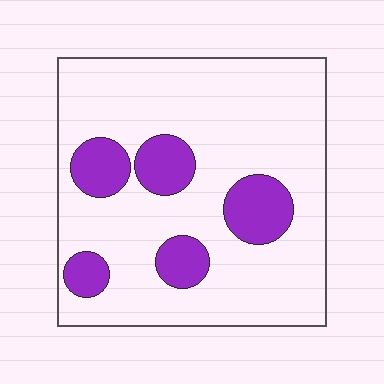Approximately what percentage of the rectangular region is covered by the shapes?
Approximately 20%.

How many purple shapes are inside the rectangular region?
5.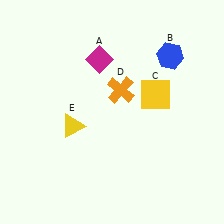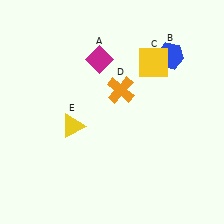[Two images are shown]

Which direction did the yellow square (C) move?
The yellow square (C) moved up.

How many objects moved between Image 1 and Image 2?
1 object moved between the two images.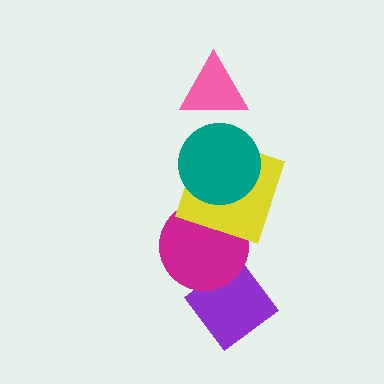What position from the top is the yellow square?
The yellow square is 3rd from the top.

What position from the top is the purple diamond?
The purple diamond is 5th from the top.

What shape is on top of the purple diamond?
The magenta circle is on top of the purple diamond.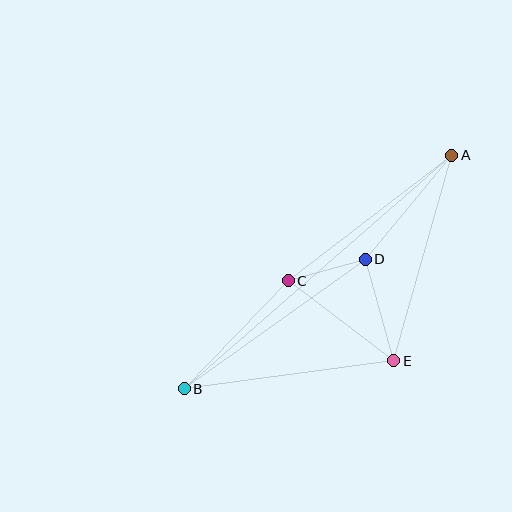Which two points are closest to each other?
Points C and D are closest to each other.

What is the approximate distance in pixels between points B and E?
The distance between B and E is approximately 211 pixels.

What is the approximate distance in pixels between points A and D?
The distance between A and D is approximately 136 pixels.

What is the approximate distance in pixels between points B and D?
The distance between B and D is approximately 222 pixels.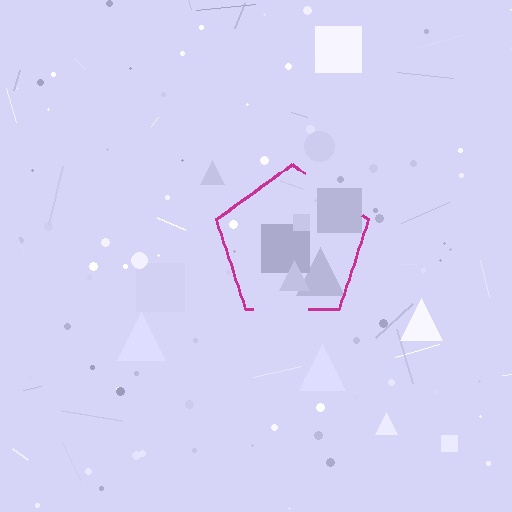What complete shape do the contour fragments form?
The contour fragments form a pentagon.